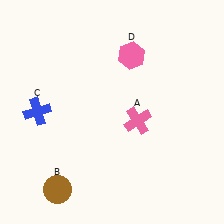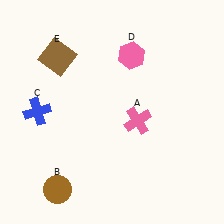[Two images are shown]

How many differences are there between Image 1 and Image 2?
There is 1 difference between the two images.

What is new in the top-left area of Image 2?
A brown square (E) was added in the top-left area of Image 2.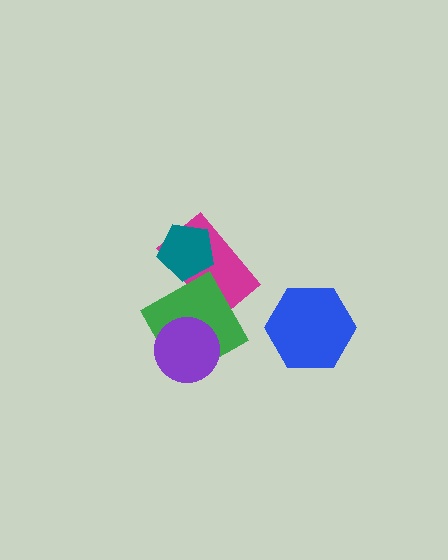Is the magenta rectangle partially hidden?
Yes, it is partially covered by another shape.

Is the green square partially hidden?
Yes, it is partially covered by another shape.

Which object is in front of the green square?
The purple circle is in front of the green square.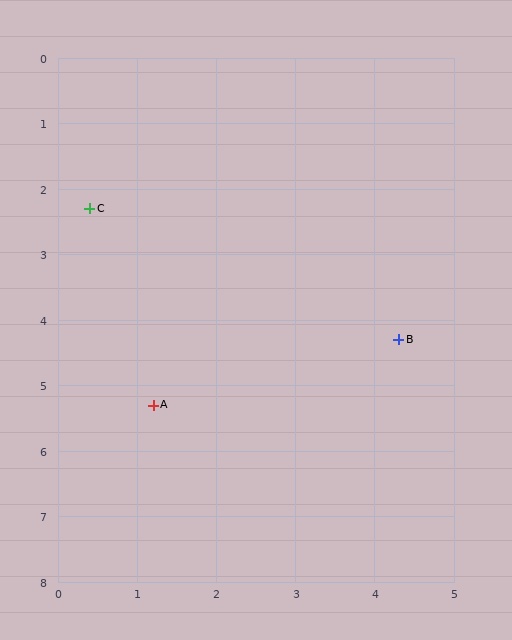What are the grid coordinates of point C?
Point C is at approximately (0.4, 2.3).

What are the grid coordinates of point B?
Point B is at approximately (4.3, 4.3).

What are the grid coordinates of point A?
Point A is at approximately (1.2, 5.3).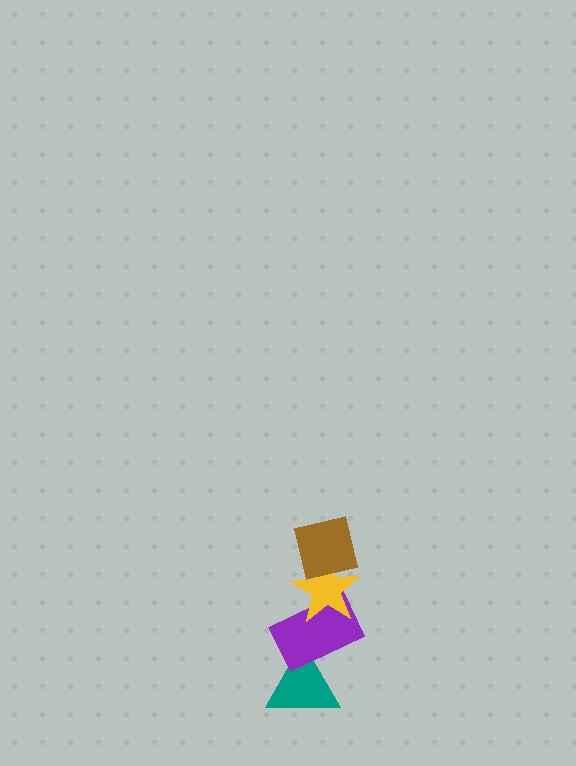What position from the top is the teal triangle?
The teal triangle is 4th from the top.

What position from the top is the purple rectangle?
The purple rectangle is 3rd from the top.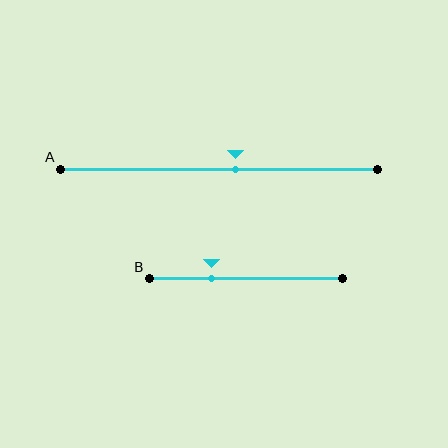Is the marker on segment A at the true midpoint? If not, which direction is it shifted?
No, the marker on segment A is shifted to the right by about 5% of the segment length.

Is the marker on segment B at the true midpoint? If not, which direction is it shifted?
No, the marker on segment B is shifted to the left by about 18% of the segment length.